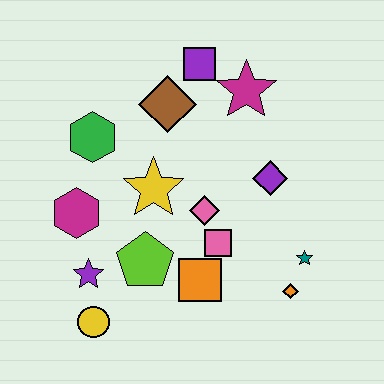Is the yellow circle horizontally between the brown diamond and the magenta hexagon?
Yes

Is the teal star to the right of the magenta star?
Yes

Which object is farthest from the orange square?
The purple square is farthest from the orange square.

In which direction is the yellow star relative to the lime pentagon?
The yellow star is above the lime pentagon.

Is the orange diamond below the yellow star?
Yes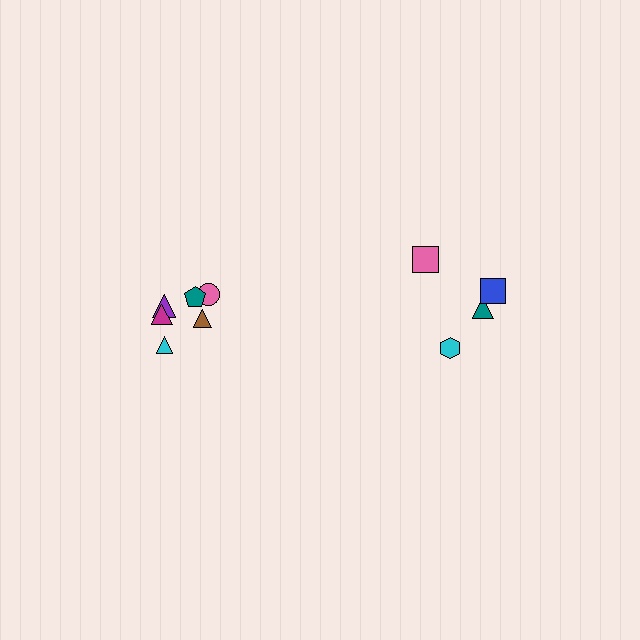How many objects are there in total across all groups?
There are 10 objects.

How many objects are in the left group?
There are 6 objects.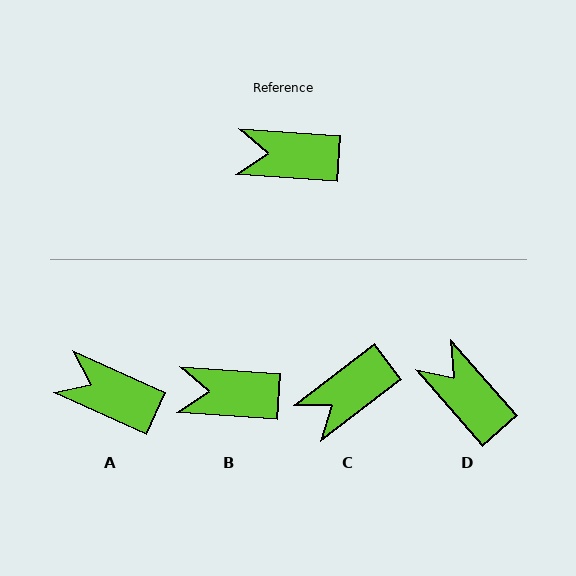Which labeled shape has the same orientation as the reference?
B.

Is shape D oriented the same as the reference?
No, it is off by about 45 degrees.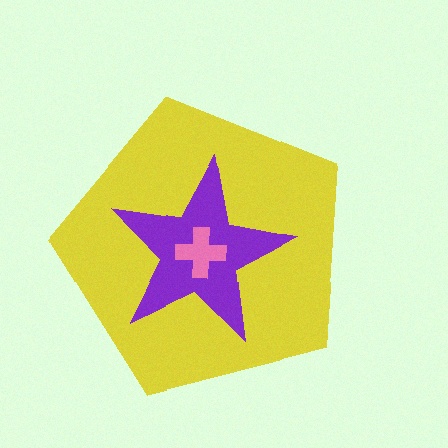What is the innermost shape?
The pink cross.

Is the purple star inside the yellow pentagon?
Yes.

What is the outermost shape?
The yellow pentagon.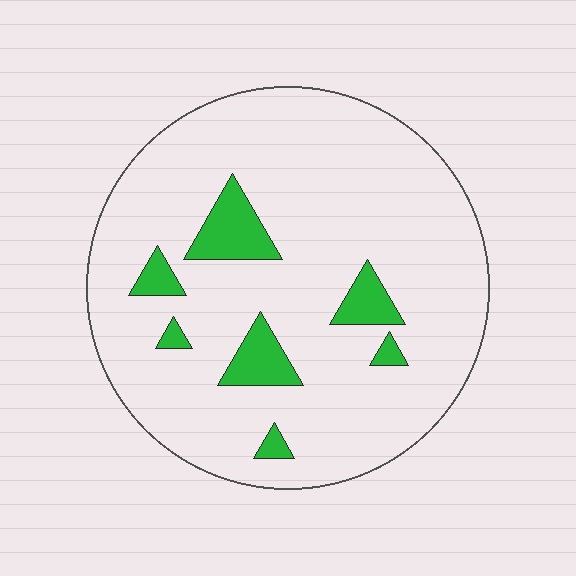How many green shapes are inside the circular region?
7.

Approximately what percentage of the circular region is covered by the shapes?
Approximately 10%.